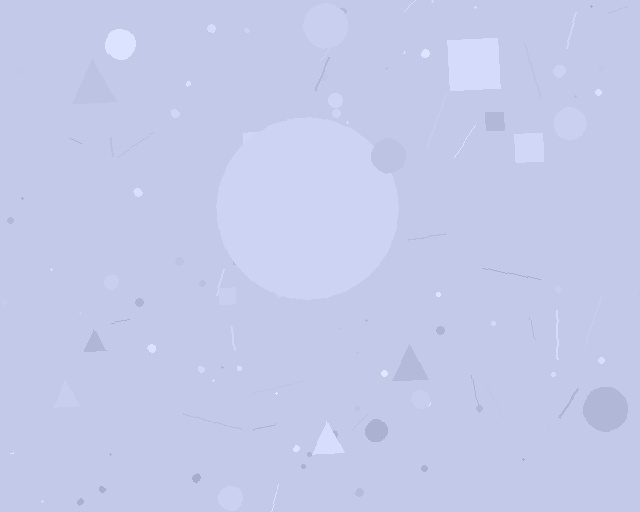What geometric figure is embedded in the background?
A circle is embedded in the background.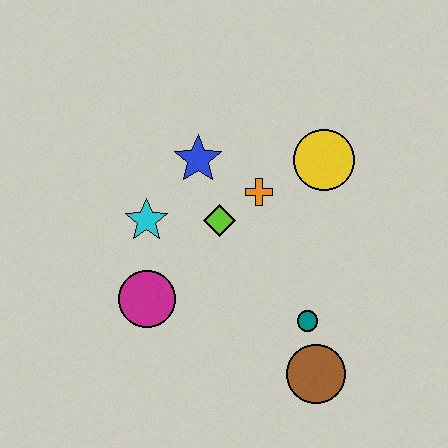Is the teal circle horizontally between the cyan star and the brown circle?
Yes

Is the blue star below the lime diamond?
No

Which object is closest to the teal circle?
The brown circle is closest to the teal circle.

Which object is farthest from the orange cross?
The brown circle is farthest from the orange cross.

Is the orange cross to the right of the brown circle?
No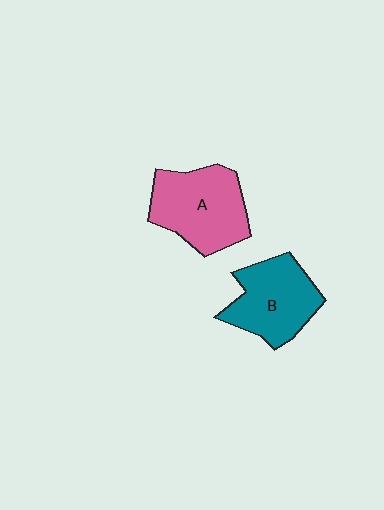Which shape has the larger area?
Shape A (pink).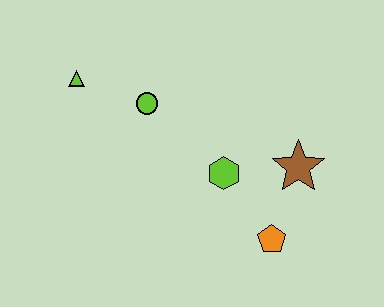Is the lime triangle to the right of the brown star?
No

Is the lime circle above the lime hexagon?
Yes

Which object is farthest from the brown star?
The lime triangle is farthest from the brown star.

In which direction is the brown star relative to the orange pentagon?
The brown star is above the orange pentagon.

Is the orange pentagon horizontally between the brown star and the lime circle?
Yes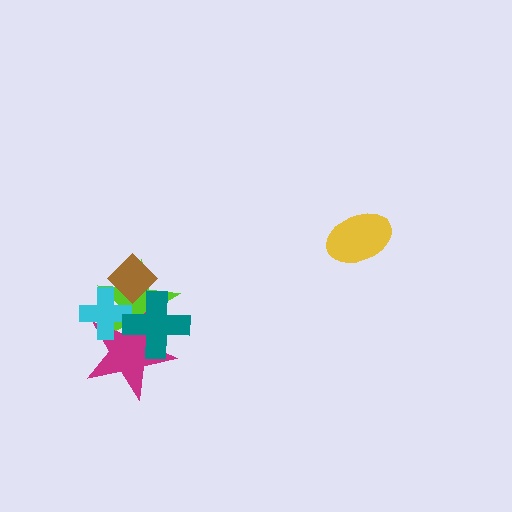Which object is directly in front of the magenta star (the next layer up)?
The cyan cross is directly in front of the magenta star.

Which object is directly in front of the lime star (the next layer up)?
The brown diamond is directly in front of the lime star.